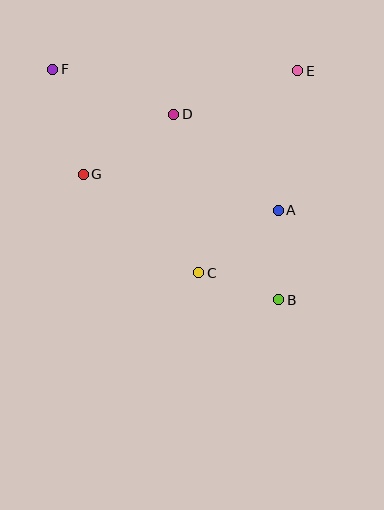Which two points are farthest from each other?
Points B and F are farthest from each other.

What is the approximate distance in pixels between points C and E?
The distance between C and E is approximately 225 pixels.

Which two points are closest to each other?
Points B and C are closest to each other.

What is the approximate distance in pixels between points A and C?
The distance between A and C is approximately 101 pixels.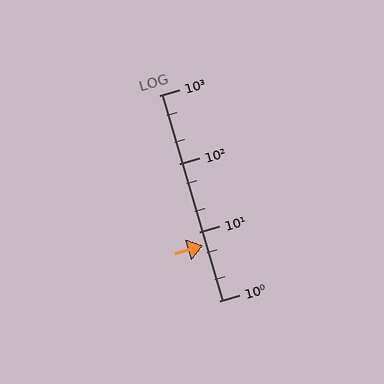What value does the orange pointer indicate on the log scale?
The pointer indicates approximately 6.3.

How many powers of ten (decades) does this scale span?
The scale spans 3 decades, from 1 to 1000.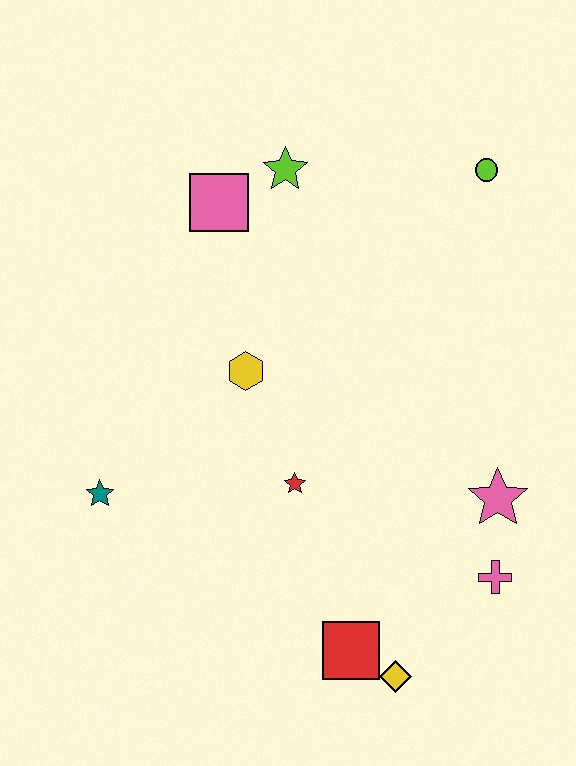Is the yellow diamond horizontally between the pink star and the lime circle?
No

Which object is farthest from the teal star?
The lime circle is farthest from the teal star.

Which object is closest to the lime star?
The pink square is closest to the lime star.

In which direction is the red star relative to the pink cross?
The red star is to the left of the pink cross.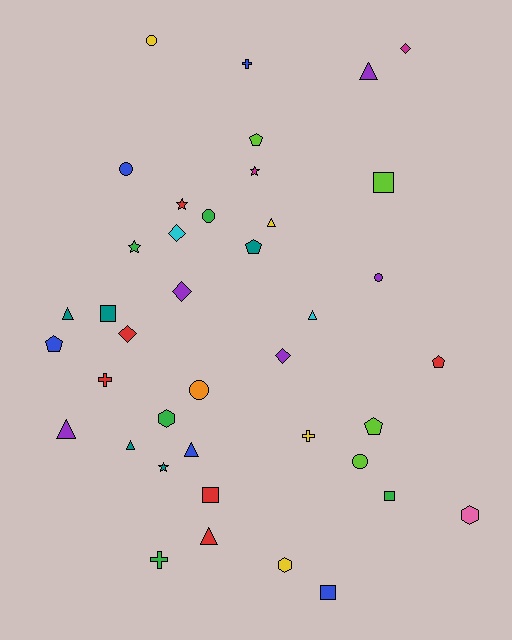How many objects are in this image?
There are 40 objects.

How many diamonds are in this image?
There are 5 diamonds.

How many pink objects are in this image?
There is 1 pink object.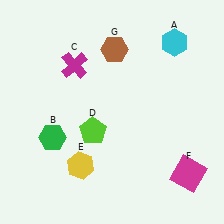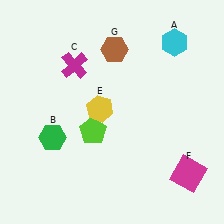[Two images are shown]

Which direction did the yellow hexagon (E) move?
The yellow hexagon (E) moved up.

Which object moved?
The yellow hexagon (E) moved up.